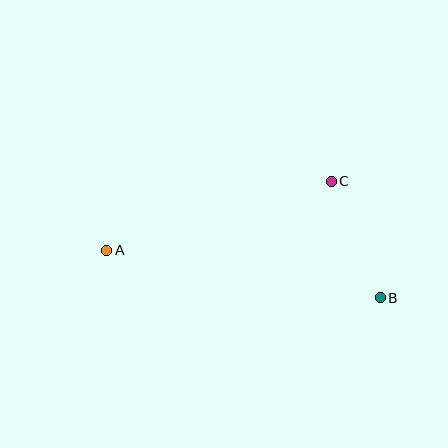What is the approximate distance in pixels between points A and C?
The distance between A and C is approximately 235 pixels.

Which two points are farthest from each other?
Points A and B are farthest from each other.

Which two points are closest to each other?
Points B and C are closest to each other.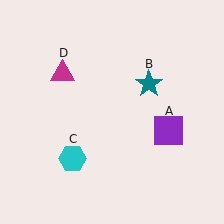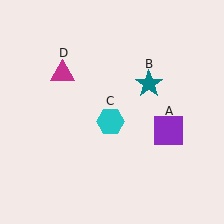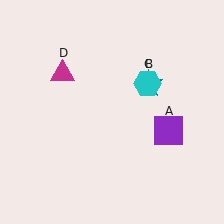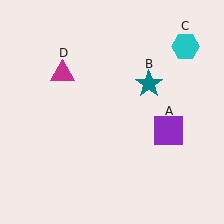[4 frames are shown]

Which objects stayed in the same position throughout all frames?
Purple square (object A) and teal star (object B) and magenta triangle (object D) remained stationary.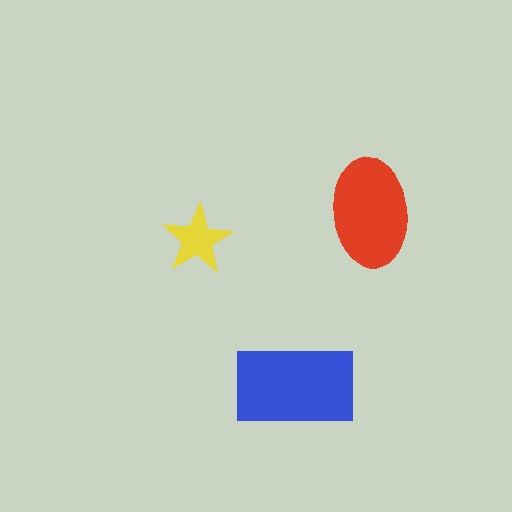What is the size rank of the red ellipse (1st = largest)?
2nd.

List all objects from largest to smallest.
The blue rectangle, the red ellipse, the yellow star.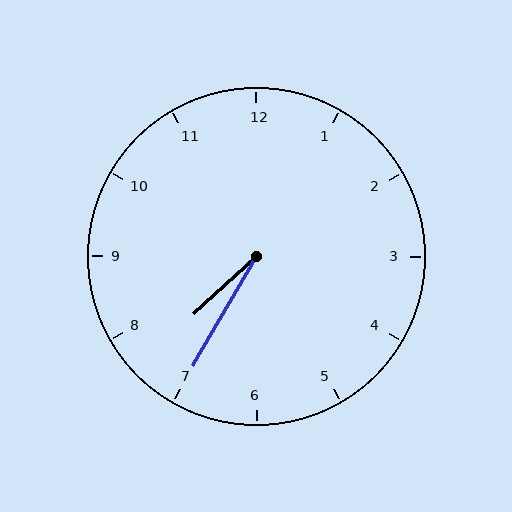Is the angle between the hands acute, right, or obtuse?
It is acute.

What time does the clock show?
7:35.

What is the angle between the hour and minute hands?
Approximately 18 degrees.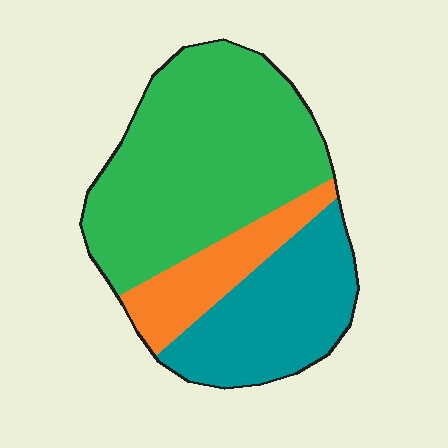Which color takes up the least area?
Orange, at roughly 15%.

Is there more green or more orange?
Green.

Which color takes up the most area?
Green, at roughly 55%.